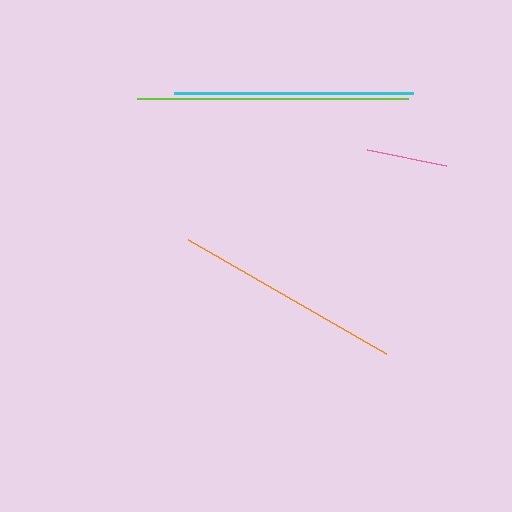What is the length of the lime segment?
The lime segment is approximately 271 pixels long.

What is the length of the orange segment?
The orange segment is approximately 228 pixels long.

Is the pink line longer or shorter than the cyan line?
The cyan line is longer than the pink line.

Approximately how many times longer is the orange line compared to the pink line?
The orange line is approximately 2.8 times the length of the pink line.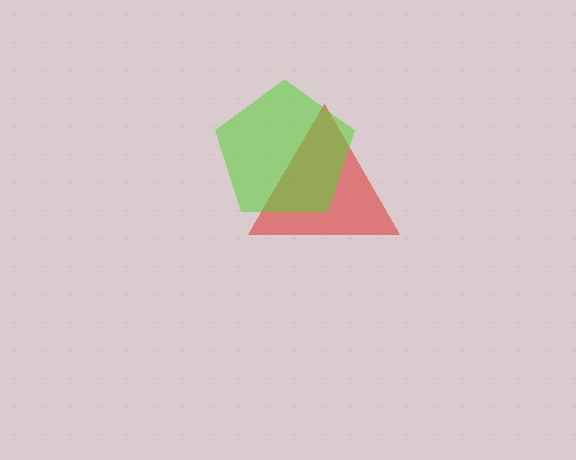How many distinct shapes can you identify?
There are 2 distinct shapes: a red triangle, a lime pentagon.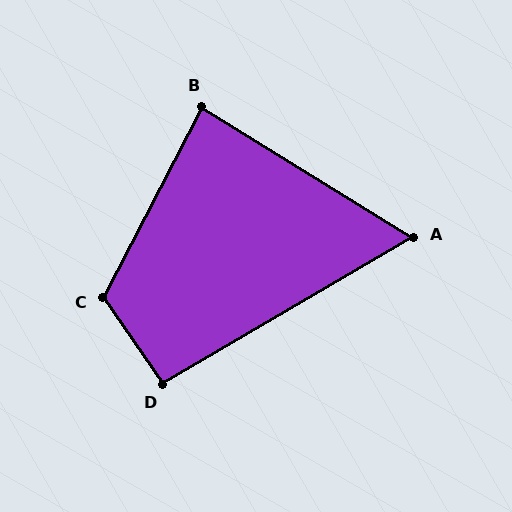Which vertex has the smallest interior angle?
A, at approximately 62 degrees.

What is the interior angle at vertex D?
Approximately 94 degrees (approximately right).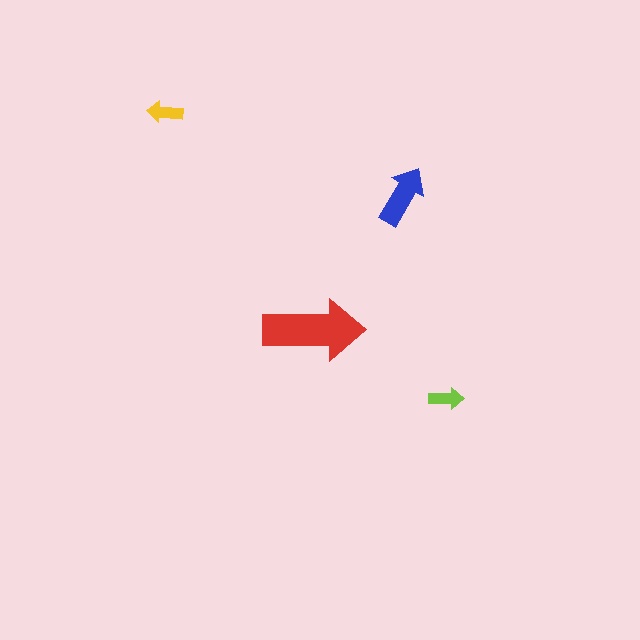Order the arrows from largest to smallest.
the red one, the blue one, the yellow one, the lime one.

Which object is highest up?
The yellow arrow is topmost.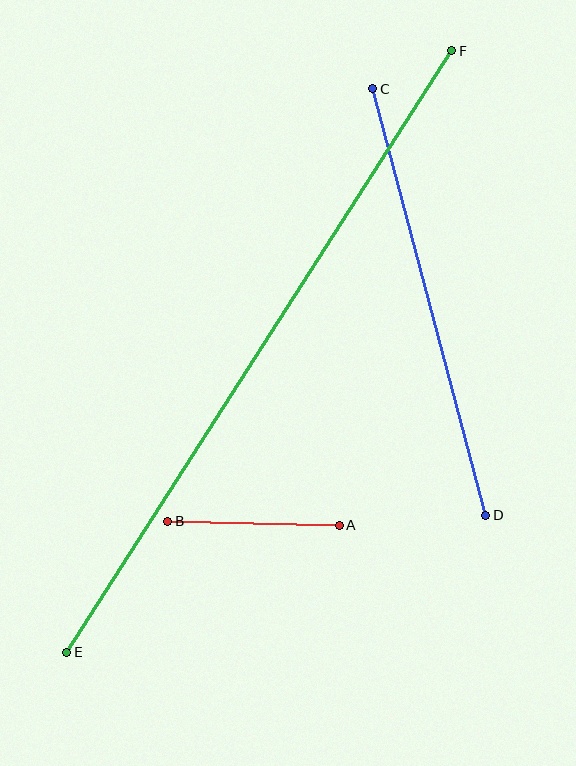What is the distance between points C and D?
The distance is approximately 441 pixels.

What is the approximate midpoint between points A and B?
The midpoint is at approximately (254, 523) pixels.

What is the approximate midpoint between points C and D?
The midpoint is at approximately (429, 302) pixels.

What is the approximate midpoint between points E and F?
The midpoint is at approximately (259, 351) pixels.